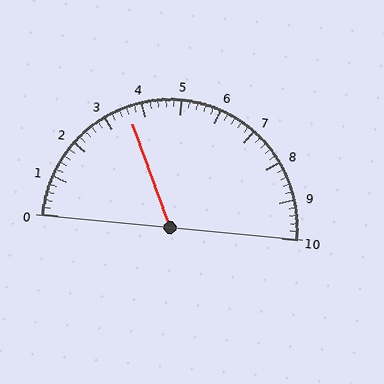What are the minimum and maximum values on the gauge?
The gauge ranges from 0 to 10.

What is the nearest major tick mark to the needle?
The nearest major tick mark is 4.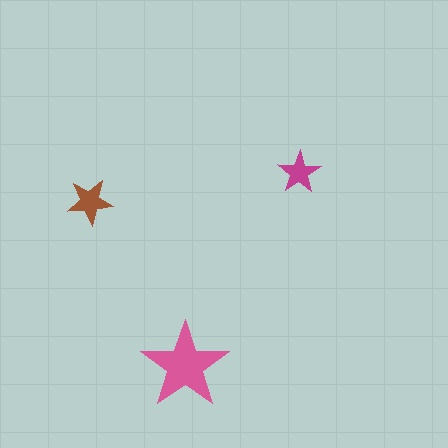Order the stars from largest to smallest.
the pink one, the brown one, the magenta one.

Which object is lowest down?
The pink star is bottommost.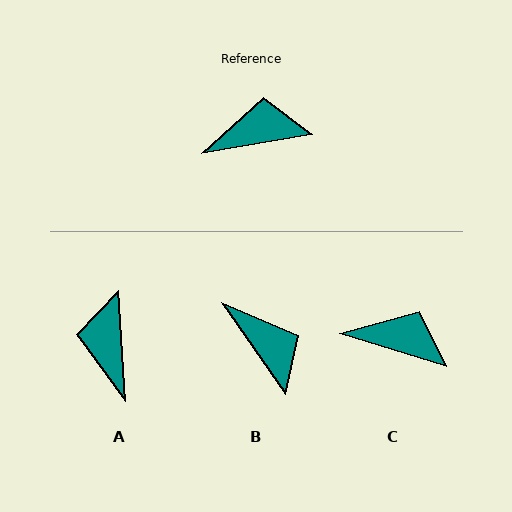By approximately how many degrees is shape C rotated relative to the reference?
Approximately 27 degrees clockwise.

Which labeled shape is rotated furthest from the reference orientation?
A, about 84 degrees away.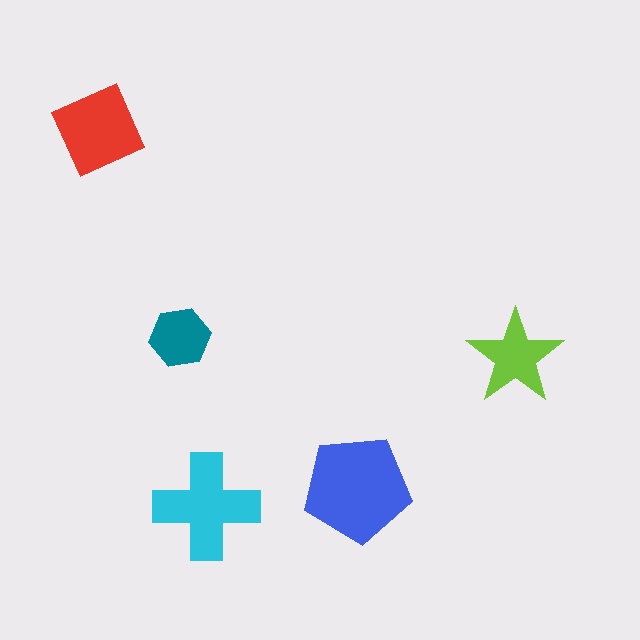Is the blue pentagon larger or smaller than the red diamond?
Larger.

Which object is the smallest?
The teal hexagon.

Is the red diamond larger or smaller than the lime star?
Larger.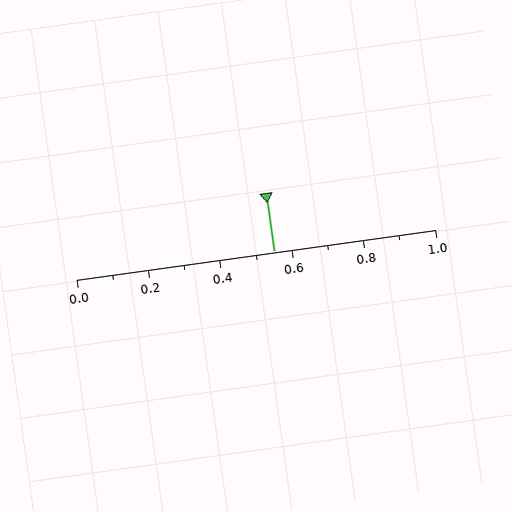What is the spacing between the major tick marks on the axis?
The major ticks are spaced 0.2 apart.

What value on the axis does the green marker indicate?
The marker indicates approximately 0.55.